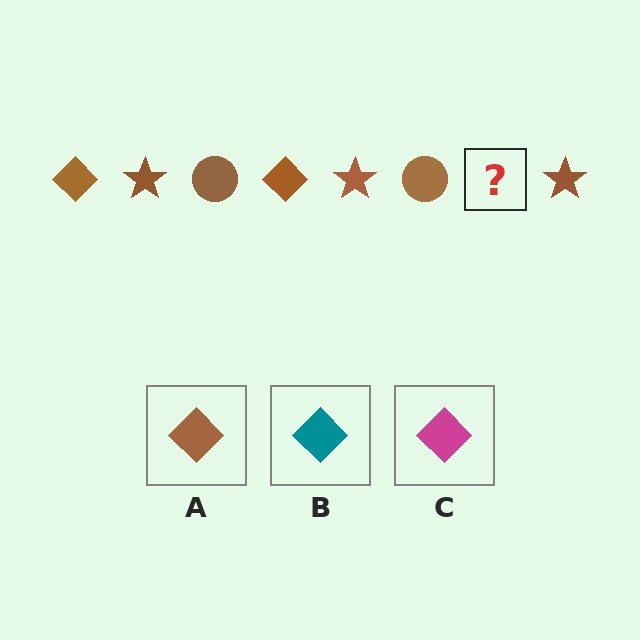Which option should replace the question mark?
Option A.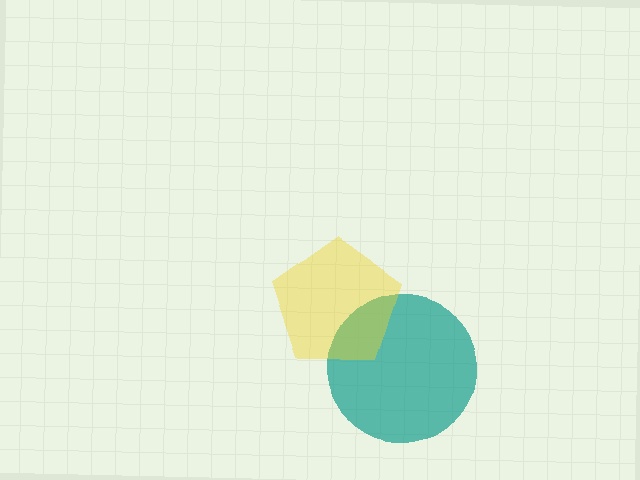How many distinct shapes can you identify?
There are 2 distinct shapes: a teal circle, a yellow pentagon.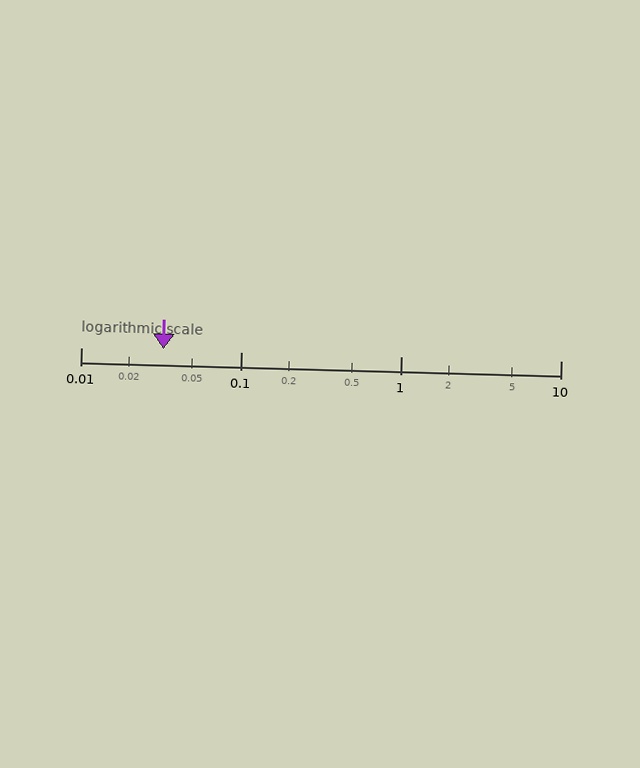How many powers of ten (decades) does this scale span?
The scale spans 3 decades, from 0.01 to 10.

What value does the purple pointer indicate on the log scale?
The pointer indicates approximately 0.033.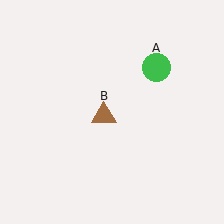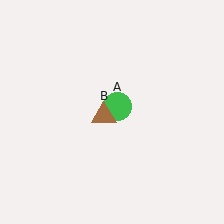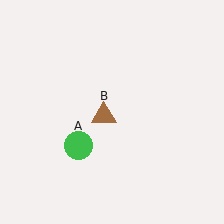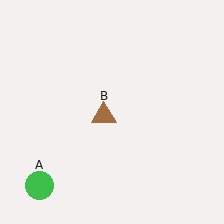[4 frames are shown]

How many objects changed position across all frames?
1 object changed position: green circle (object A).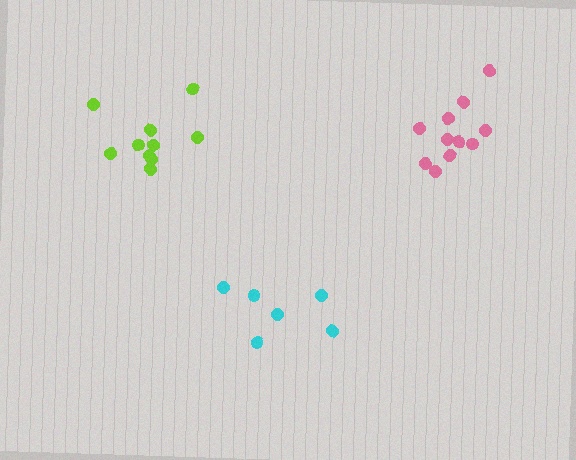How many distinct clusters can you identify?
There are 3 distinct clusters.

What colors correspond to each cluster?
The clusters are colored: pink, cyan, lime.